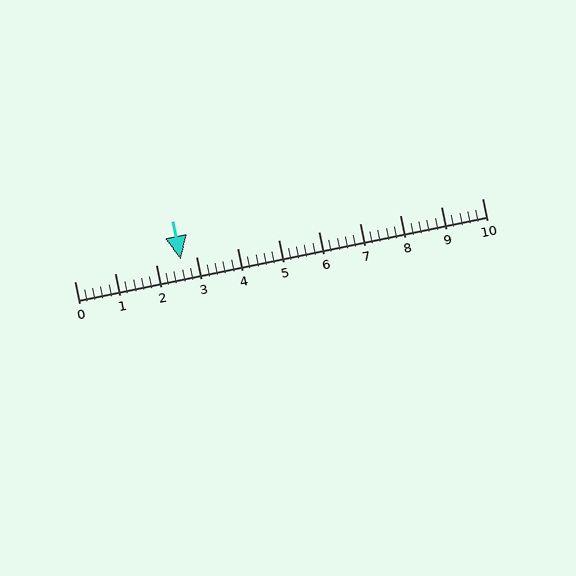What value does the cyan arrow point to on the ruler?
The cyan arrow points to approximately 2.6.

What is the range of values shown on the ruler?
The ruler shows values from 0 to 10.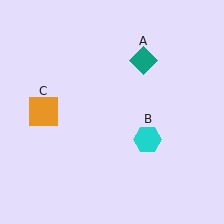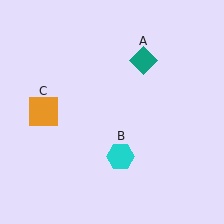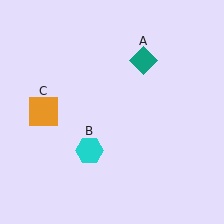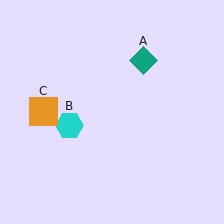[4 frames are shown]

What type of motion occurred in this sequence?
The cyan hexagon (object B) rotated clockwise around the center of the scene.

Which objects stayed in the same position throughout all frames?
Teal diamond (object A) and orange square (object C) remained stationary.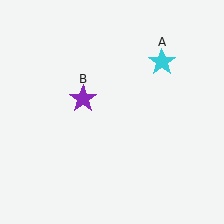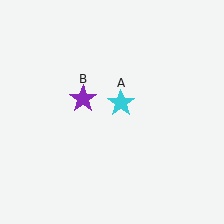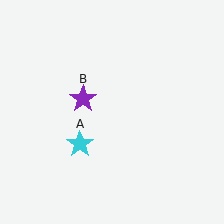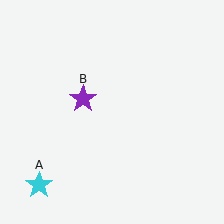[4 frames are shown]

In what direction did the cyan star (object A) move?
The cyan star (object A) moved down and to the left.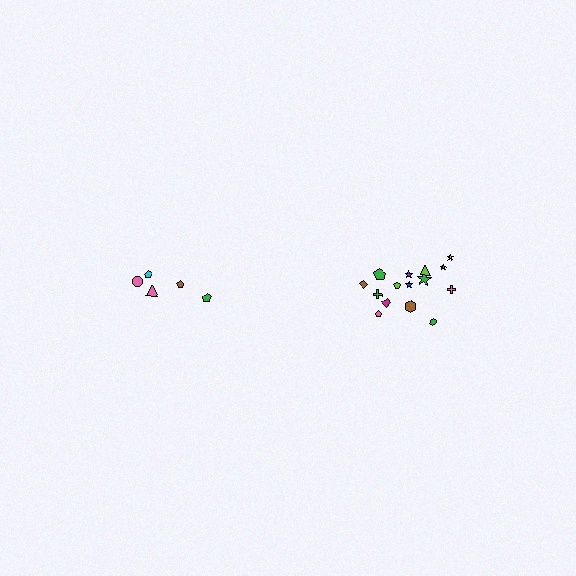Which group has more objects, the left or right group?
The right group.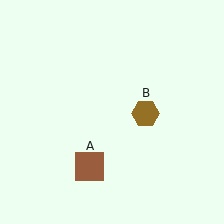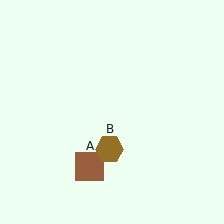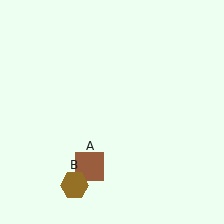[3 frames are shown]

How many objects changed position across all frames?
1 object changed position: brown hexagon (object B).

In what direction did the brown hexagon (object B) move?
The brown hexagon (object B) moved down and to the left.